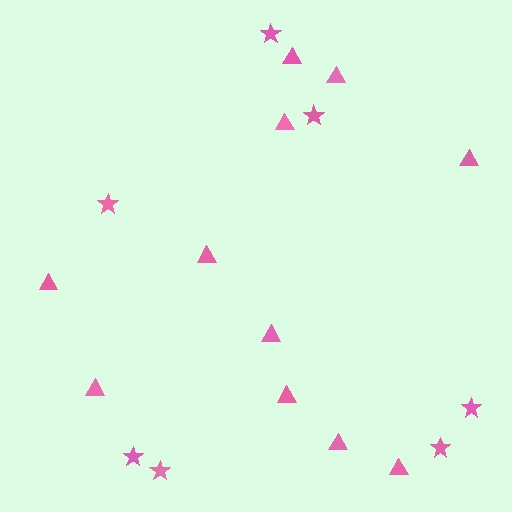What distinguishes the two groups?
There are 2 groups: one group of stars (7) and one group of triangles (11).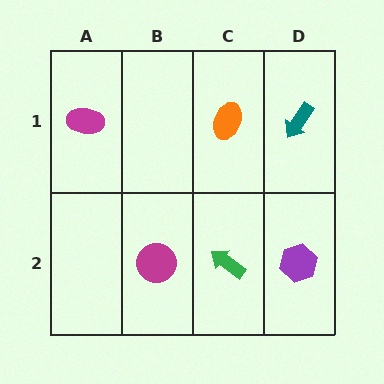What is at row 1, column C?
An orange ellipse.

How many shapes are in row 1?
3 shapes.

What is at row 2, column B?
A magenta circle.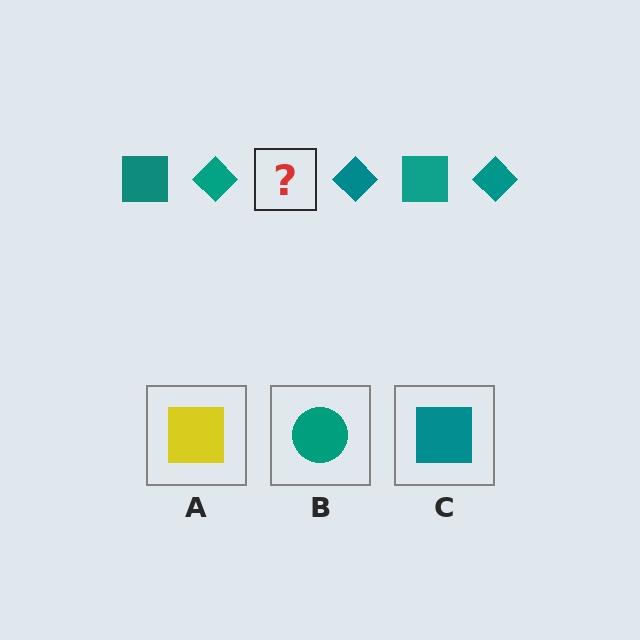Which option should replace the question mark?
Option C.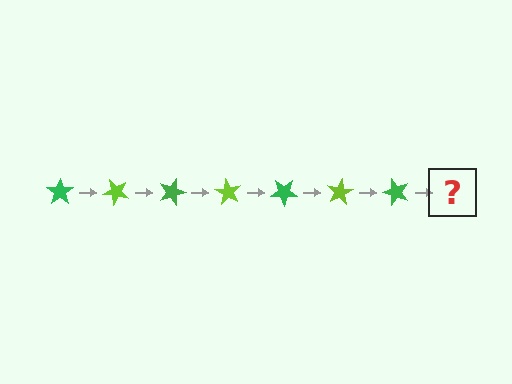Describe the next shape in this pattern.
It should be a lime star, rotated 315 degrees from the start.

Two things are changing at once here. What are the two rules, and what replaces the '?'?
The two rules are that it rotates 45 degrees each step and the color cycles through green and lime. The '?' should be a lime star, rotated 315 degrees from the start.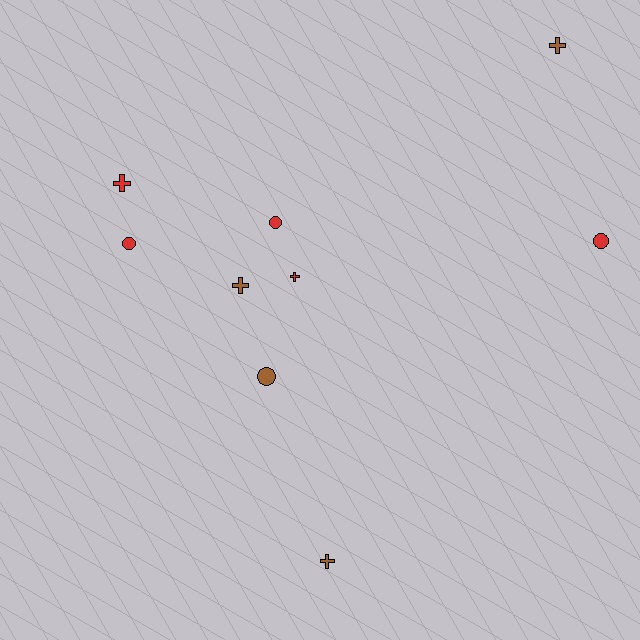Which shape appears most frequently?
Cross, with 5 objects.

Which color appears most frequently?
Red, with 5 objects.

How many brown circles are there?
There is 1 brown circle.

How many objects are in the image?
There are 9 objects.